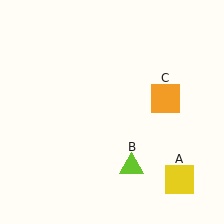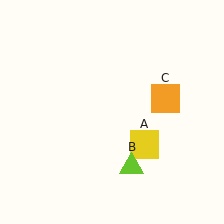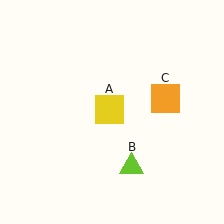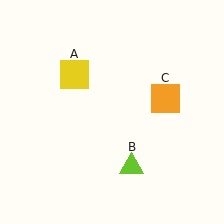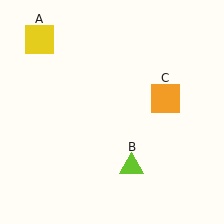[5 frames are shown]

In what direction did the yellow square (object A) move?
The yellow square (object A) moved up and to the left.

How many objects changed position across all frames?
1 object changed position: yellow square (object A).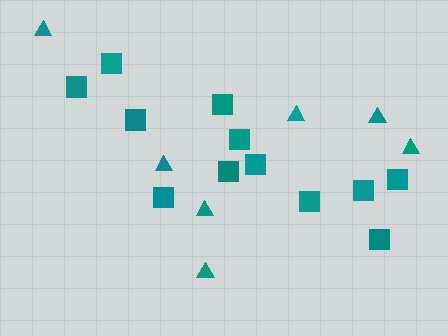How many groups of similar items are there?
There are 2 groups: one group of squares (12) and one group of triangles (7).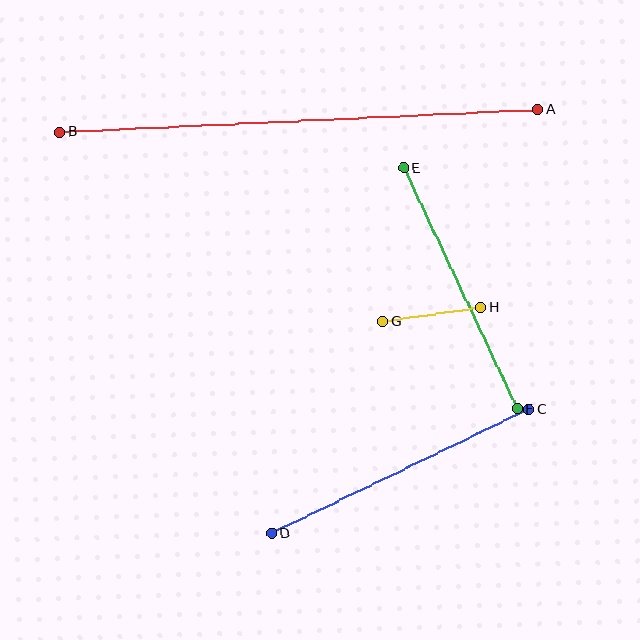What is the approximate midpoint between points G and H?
The midpoint is at approximately (432, 314) pixels.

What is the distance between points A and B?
The distance is approximately 478 pixels.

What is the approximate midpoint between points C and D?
The midpoint is at approximately (400, 472) pixels.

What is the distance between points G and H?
The distance is approximately 98 pixels.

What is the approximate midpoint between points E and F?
The midpoint is at approximately (460, 288) pixels.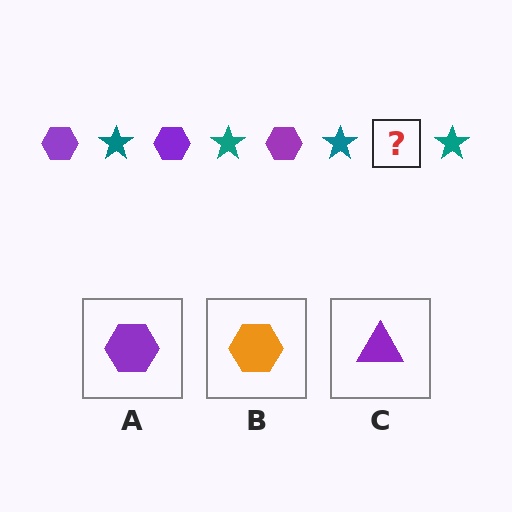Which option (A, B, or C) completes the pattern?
A.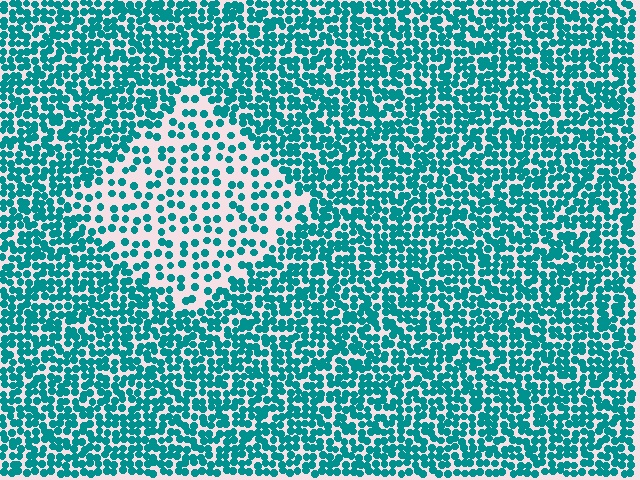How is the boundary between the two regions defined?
The boundary is defined by a change in element density (approximately 2.2x ratio). All elements are the same color, size, and shape.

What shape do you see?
I see a diamond.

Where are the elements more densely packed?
The elements are more densely packed outside the diamond boundary.